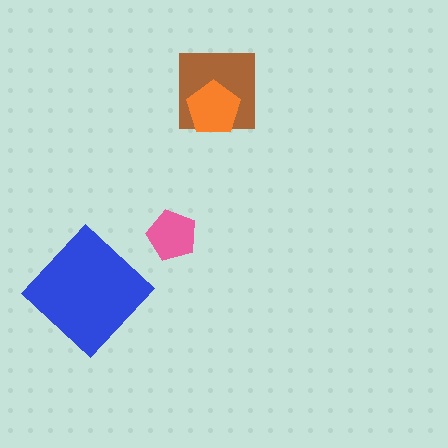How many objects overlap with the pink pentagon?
0 objects overlap with the pink pentagon.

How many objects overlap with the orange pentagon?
1 object overlaps with the orange pentagon.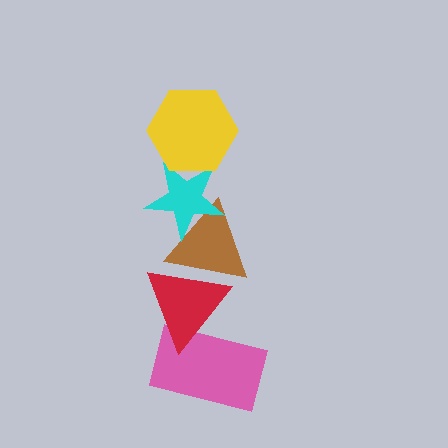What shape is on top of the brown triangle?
The cyan star is on top of the brown triangle.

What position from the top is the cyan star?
The cyan star is 2nd from the top.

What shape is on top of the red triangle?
The brown triangle is on top of the red triangle.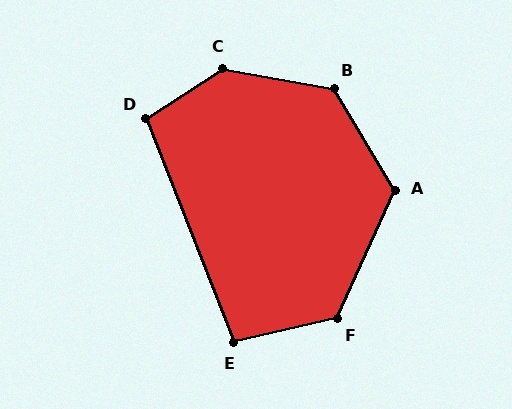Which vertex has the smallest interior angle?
E, at approximately 98 degrees.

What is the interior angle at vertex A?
Approximately 125 degrees (obtuse).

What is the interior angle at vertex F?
Approximately 128 degrees (obtuse).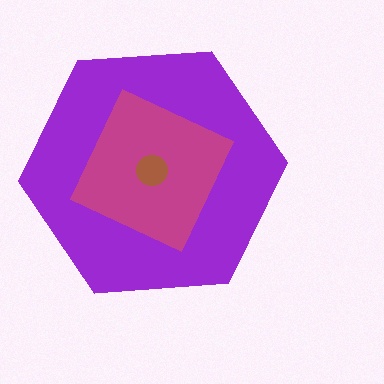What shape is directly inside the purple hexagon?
The magenta square.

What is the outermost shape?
The purple hexagon.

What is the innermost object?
The brown circle.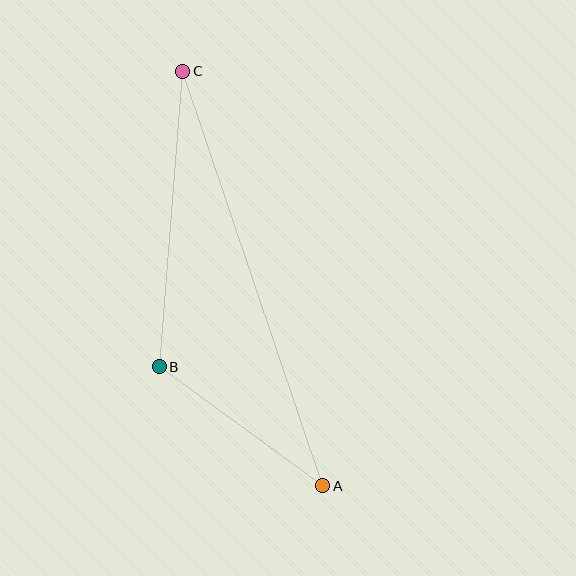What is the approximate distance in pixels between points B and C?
The distance between B and C is approximately 296 pixels.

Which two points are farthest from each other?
Points A and C are farthest from each other.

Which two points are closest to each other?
Points A and B are closest to each other.